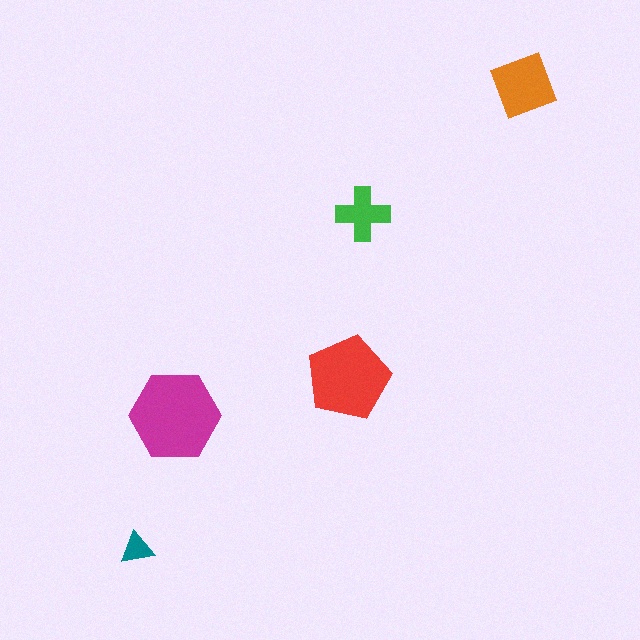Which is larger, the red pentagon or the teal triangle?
The red pentagon.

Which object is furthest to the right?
The orange diamond is rightmost.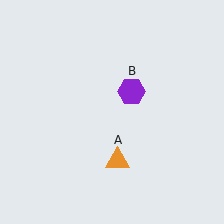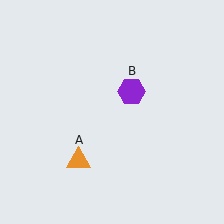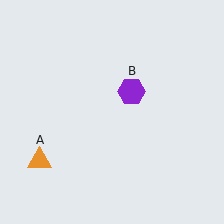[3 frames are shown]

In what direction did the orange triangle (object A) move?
The orange triangle (object A) moved left.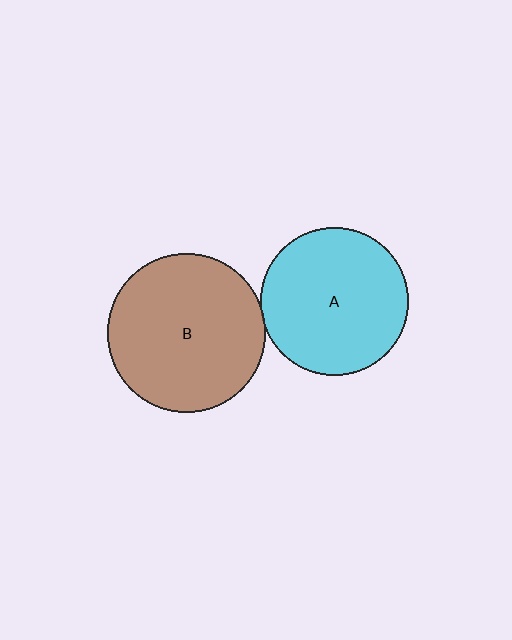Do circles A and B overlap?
Yes.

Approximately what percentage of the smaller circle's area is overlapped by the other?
Approximately 5%.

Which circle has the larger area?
Circle B (brown).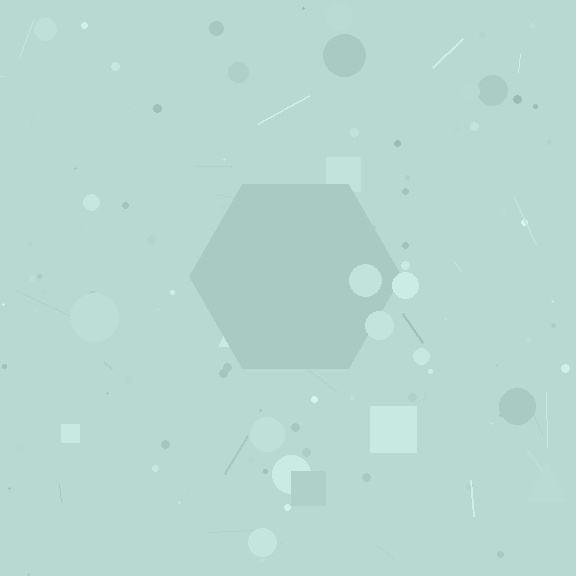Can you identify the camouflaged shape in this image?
The camouflaged shape is a hexagon.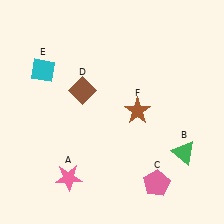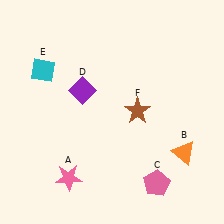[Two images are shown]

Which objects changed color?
B changed from green to orange. D changed from brown to purple.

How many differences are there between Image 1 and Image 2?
There are 2 differences between the two images.